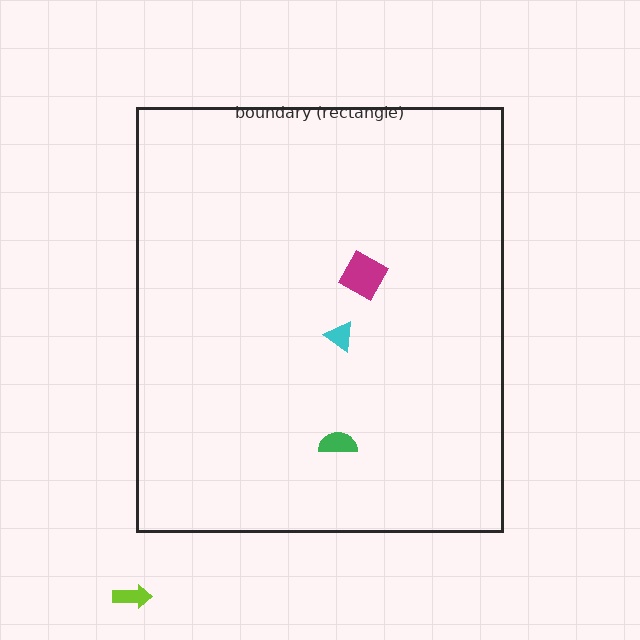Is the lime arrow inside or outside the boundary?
Outside.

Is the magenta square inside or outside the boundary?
Inside.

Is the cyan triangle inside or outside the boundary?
Inside.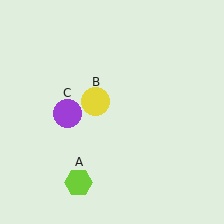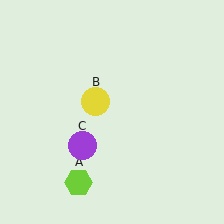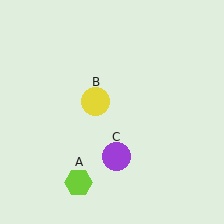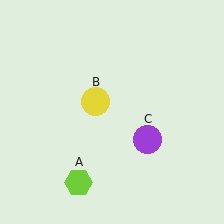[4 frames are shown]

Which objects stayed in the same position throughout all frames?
Lime hexagon (object A) and yellow circle (object B) remained stationary.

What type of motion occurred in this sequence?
The purple circle (object C) rotated counterclockwise around the center of the scene.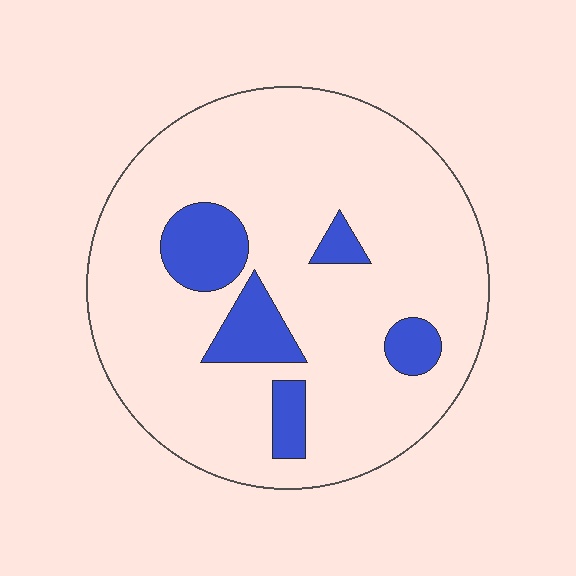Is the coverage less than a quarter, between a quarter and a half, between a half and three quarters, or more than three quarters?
Less than a quarter.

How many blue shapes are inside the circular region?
5.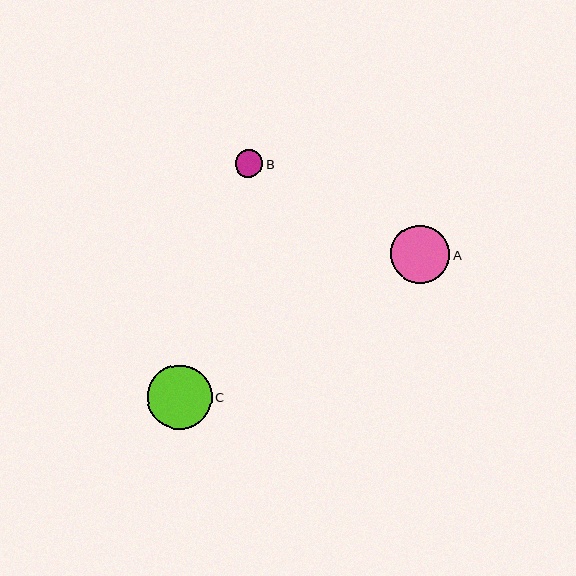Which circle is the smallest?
Circle B is the smallest with a size of approximately 28 pixels.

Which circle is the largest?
Circle C is the largest with a size of approximately 64 pixels.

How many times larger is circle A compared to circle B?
Circle A is approximately 2.1 times the size of circle B.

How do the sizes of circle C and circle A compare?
Circle C and circle A are approximately the same size.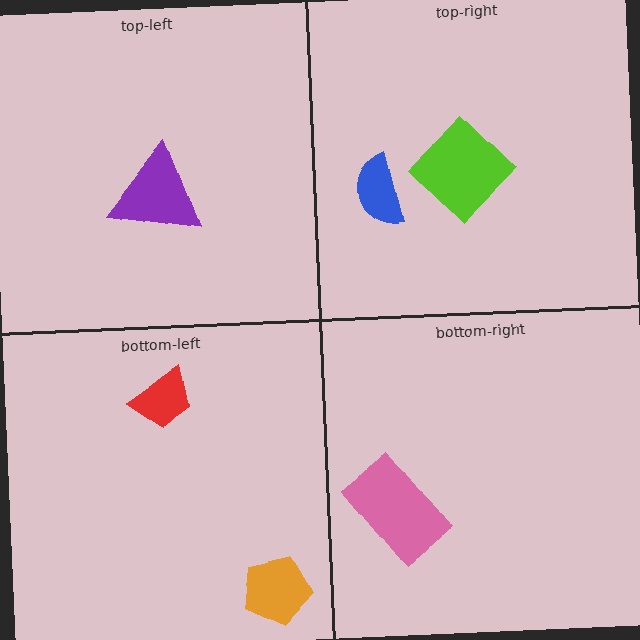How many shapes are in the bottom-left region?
2.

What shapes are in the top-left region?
The purple triangle.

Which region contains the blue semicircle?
The top-right region.